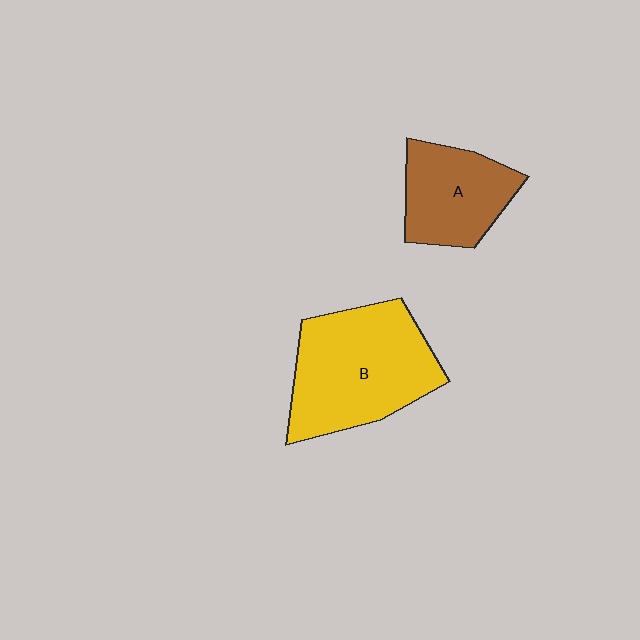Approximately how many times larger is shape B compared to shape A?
Approximately 1.6 times.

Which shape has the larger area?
Shape B (yellow).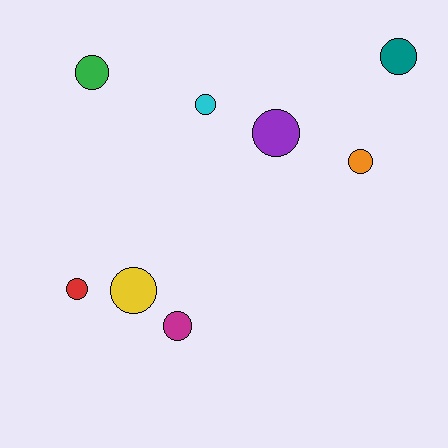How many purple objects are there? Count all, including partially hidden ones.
There is 1 purple object.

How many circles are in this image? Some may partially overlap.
There are 8 circles.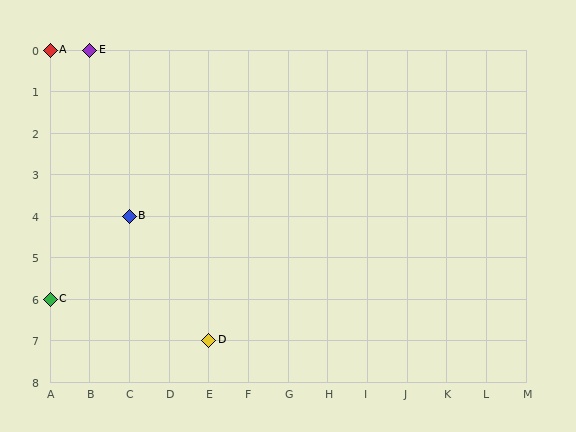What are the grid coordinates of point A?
Point A is at grid coordinates (A, 0).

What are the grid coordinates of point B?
Point B is at grid coordinates (C, 4).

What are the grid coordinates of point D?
Point D is at grid coordinates (E, 7).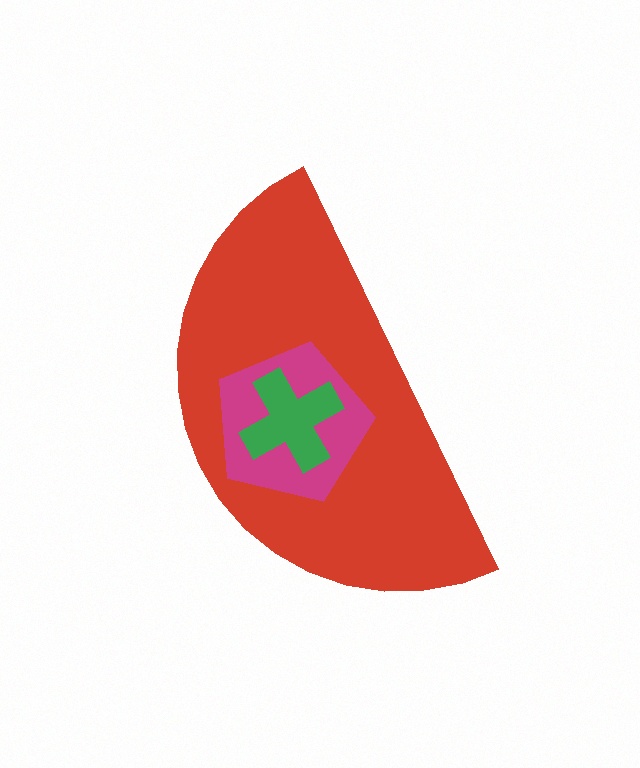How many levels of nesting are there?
3.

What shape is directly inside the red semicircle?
The magenta pentagon.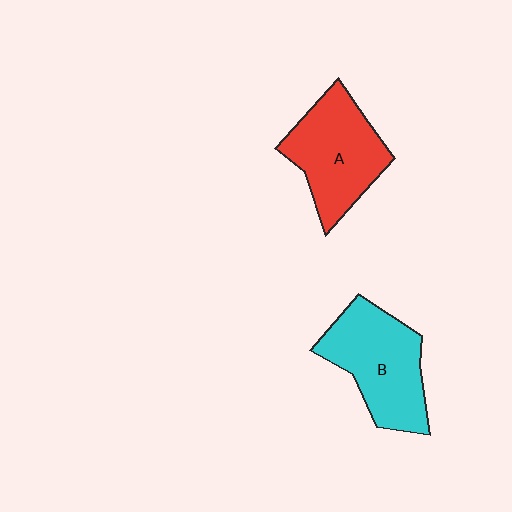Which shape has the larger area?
Shape B (cyan).